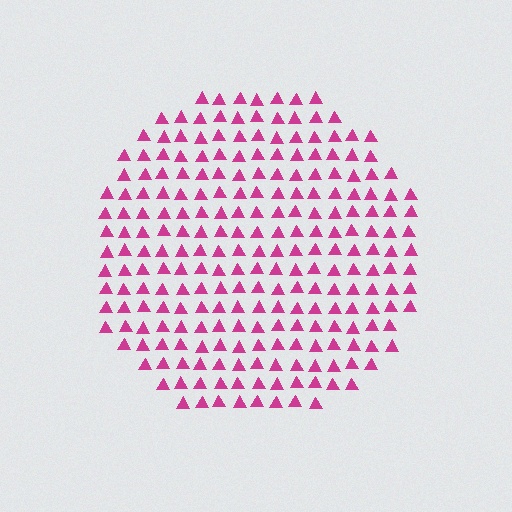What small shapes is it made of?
It is made of small triangles.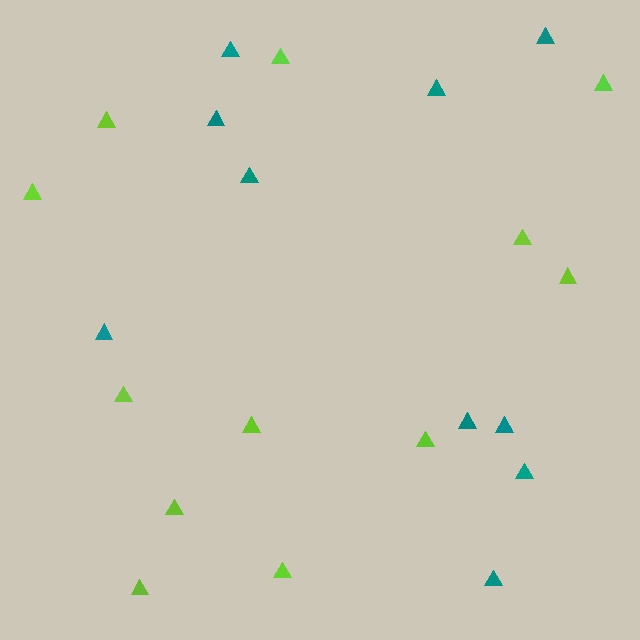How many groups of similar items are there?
There are 2 groups: one group of teal triangles (10) and one group of lime triangles (12).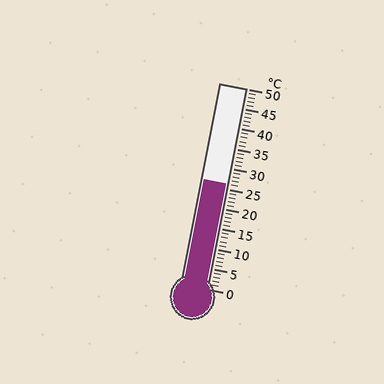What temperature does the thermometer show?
The thermometer shows approximately 26°C.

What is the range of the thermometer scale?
The thermometer scale ranges from 0°C to 50°C.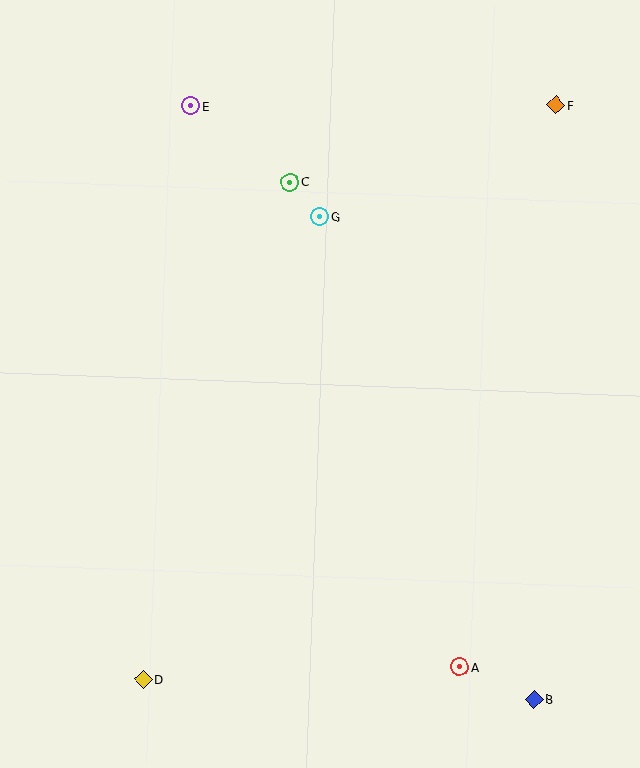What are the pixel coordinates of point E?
Point E is at (191, 106).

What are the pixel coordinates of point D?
Point D is at (143, 679).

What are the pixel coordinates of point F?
Point F is at (556, 105).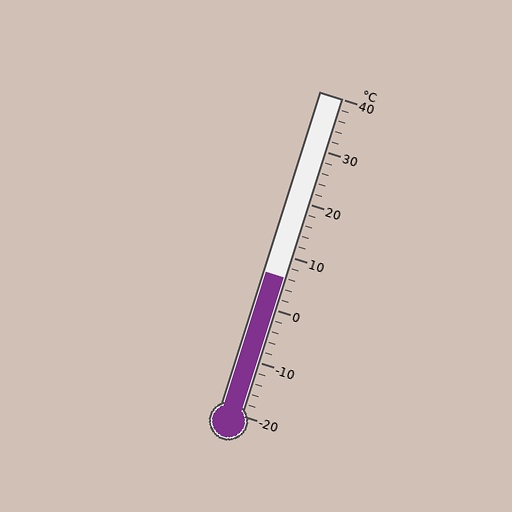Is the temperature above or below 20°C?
The temperature is below 20°C.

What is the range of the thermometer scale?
The thermometer scale ranges from -20°C to 40°C.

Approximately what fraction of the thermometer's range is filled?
The thermometer is filled to approximately 45% of its range.